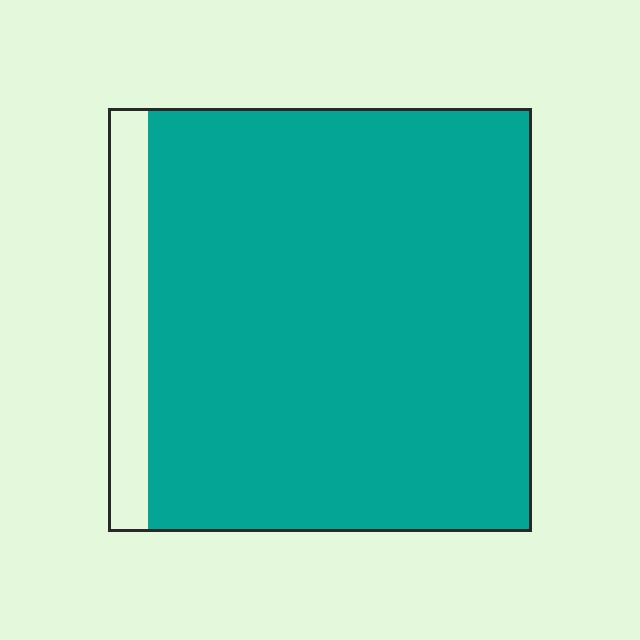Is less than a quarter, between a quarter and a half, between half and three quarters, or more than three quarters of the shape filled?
More than three quarters.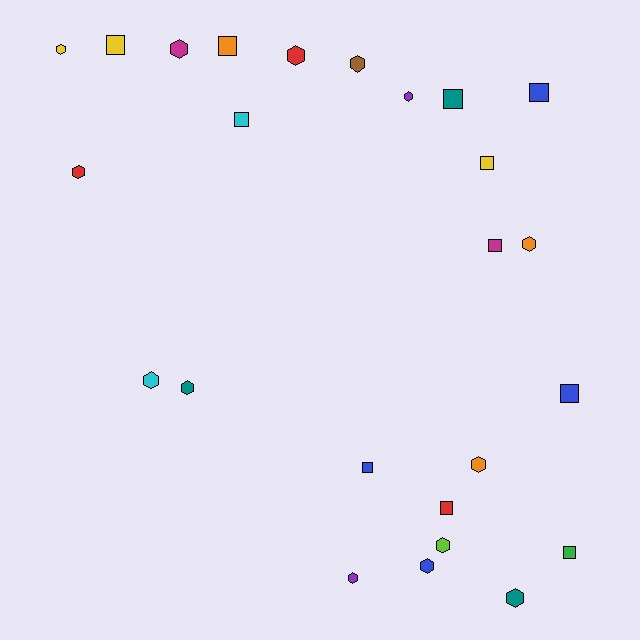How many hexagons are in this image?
There are 14 hexagons.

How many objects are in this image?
There are 25 objects.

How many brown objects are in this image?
There is 1 brown object.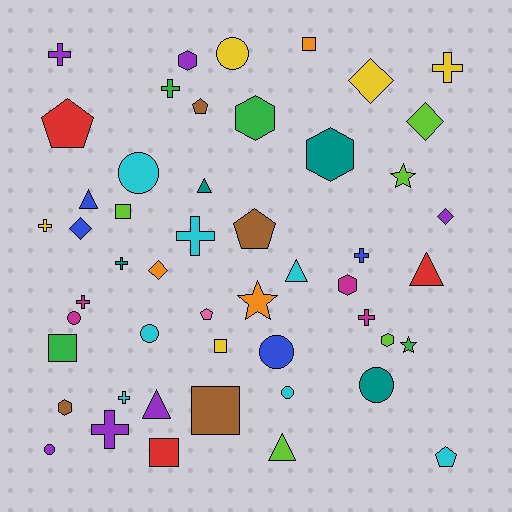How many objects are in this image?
There are 50 objects.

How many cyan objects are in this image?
There are 7 cyan objects.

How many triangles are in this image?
There are 6 triangles.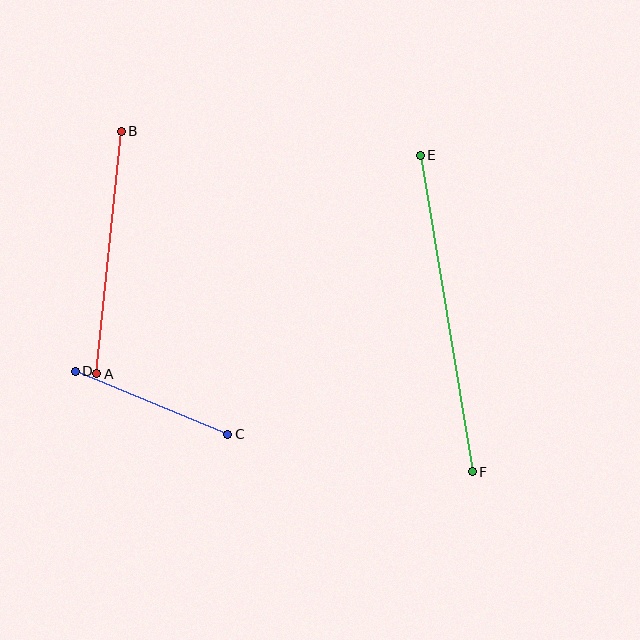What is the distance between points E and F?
The distance is approximately 321 pixels.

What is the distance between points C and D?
The distance is approximately 165 pixels.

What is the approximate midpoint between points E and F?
The midpoint is at approximately (446, 313) pixels.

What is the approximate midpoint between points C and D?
The midpoint is at approximately (151, 403) pixels.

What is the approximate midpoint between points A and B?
The midpoint is at approximately (109, 253) pixels.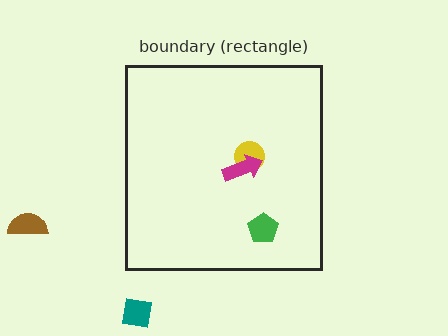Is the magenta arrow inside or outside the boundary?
Inside.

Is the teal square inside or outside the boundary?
Outside.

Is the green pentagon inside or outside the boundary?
Inside.